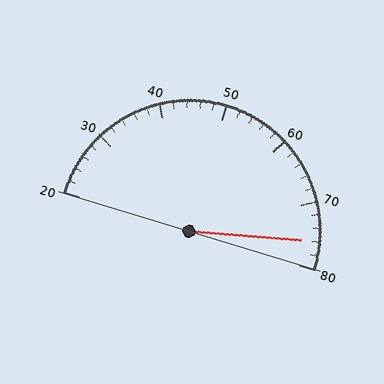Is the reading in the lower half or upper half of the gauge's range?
The reading is in the upper half of the range (20 to 80).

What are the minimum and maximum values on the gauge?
The gauge ranges from 20 to 80.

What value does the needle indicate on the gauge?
The needle indicates approximately 76.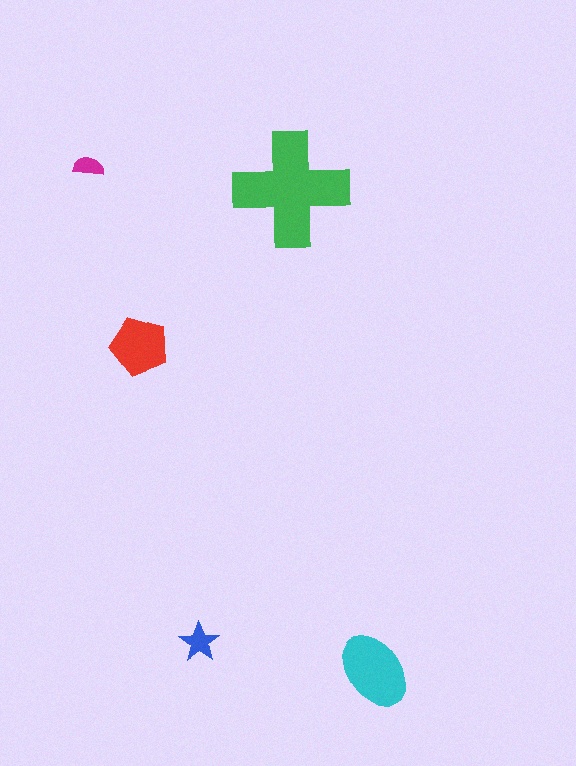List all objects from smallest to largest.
The magenta semicircle, the blue star, the red pentagon, the cyan ellipse, the green cross.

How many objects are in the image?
There are 5 objects in the image.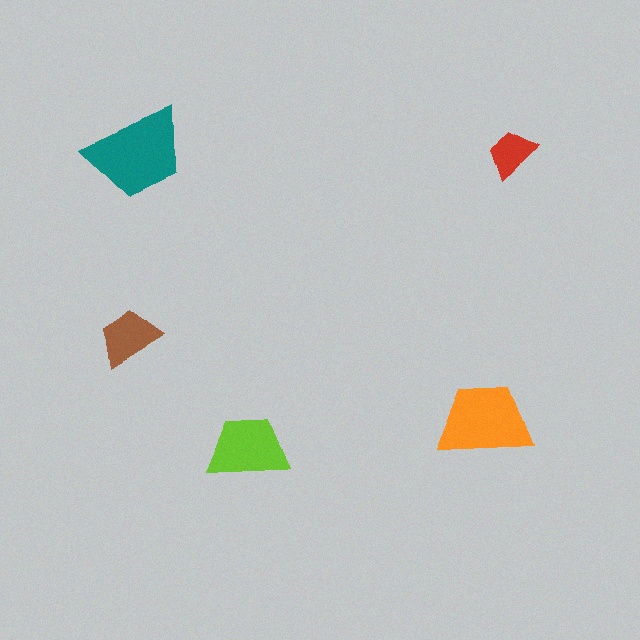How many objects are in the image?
There are 5 objects in the image.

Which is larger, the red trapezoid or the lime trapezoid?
The lime one.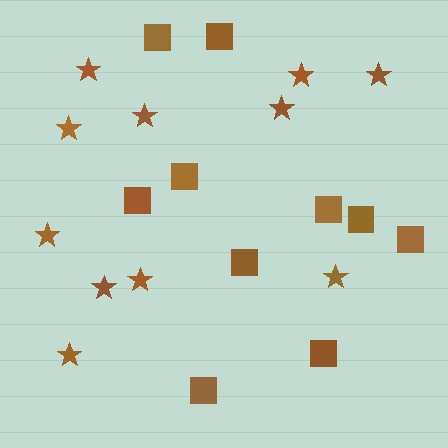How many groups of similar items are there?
There are 2 groups: one group of stars (11) and one group of squares (10).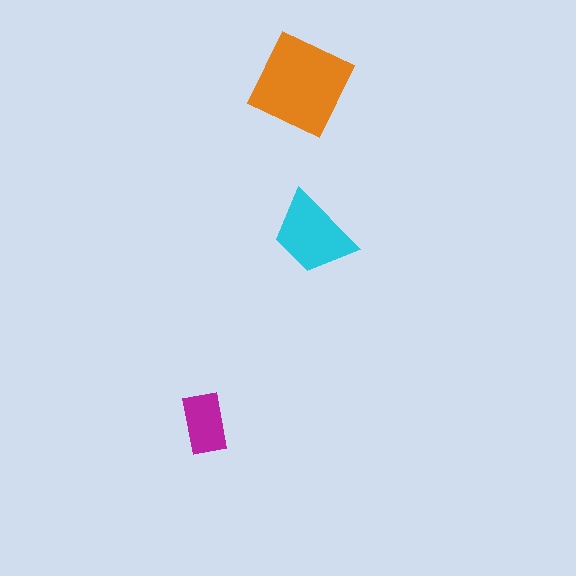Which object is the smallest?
The magenta rectangle.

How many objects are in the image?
There are 3 objects in the image.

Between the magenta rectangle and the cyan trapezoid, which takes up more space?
The cyan trapezoid.